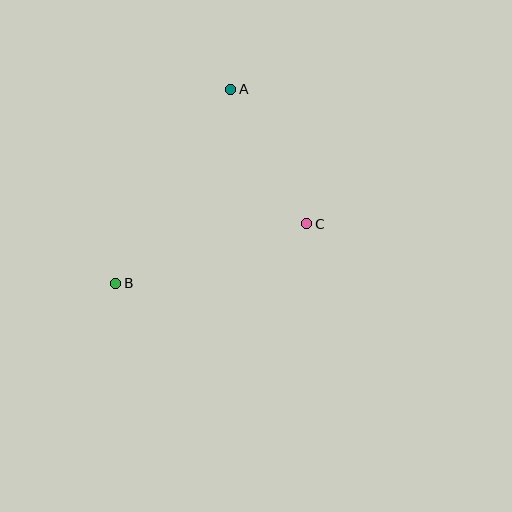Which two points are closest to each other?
Points A and C are closest to each other.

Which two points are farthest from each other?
Points A and B are farthest from each other.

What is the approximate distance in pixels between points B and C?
The distance between B and C is approximately 200 pixels.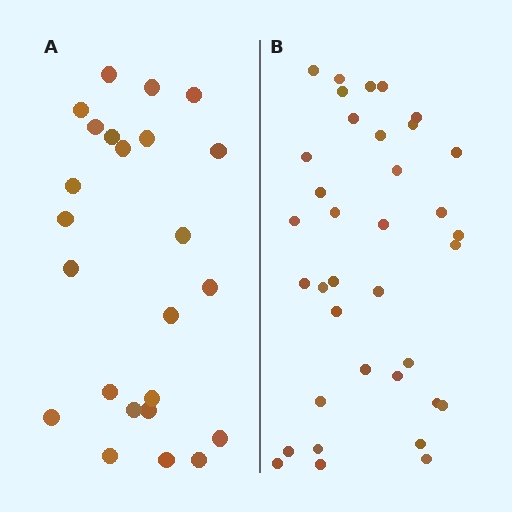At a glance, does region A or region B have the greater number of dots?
Region B (the right region) has more dots.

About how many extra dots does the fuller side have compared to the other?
Region B has roughly 12 or so more dots than region A.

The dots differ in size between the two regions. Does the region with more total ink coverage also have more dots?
No. Region A has more total ink coverage because its dots are larger, but region B actually contains more individual dots. Total area can be misleading — the number of items is what matters here.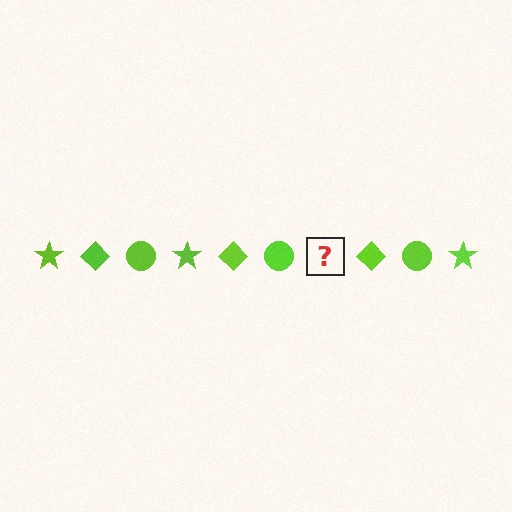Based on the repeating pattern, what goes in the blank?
The blank should be a lime star.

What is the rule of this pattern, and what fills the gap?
The rule is that the pattern cycles through star, diamond, circle shapes in lime. The gap should be filled with a lime star.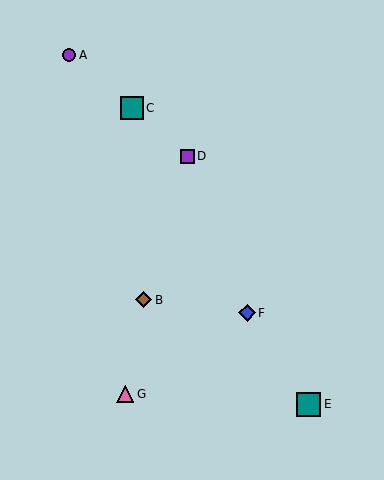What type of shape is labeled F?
Shape F is a blue diamond.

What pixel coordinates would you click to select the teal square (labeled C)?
Click at (132, 108) to select the teal square C.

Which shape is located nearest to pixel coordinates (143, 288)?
The brown diamond (labeled B) at (144, 300) is nearest to that location.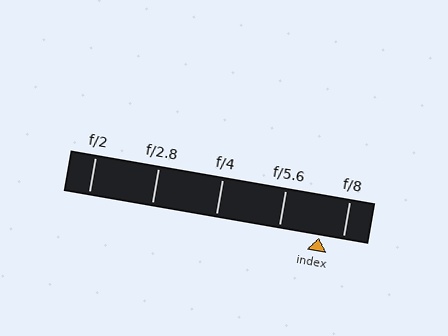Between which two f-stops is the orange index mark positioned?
The index mark is between f/5.6 and f/8.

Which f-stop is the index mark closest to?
The index mark is closest to f/8.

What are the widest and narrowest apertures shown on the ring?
The widest aperture shown is f/2 and the narrowest is f/8.